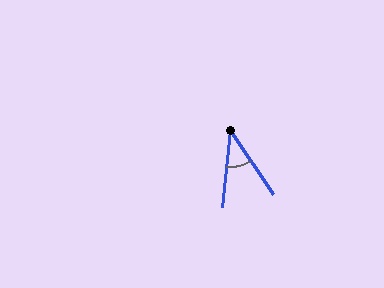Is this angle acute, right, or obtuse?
It is acute.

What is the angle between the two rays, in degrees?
Approximately 40 degrees.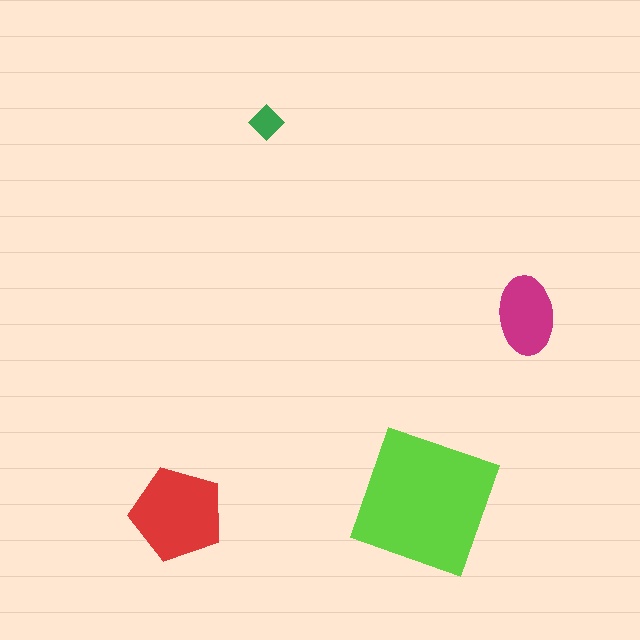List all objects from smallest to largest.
The green diamond, the magenta ellipse, the red pentagon, the lime square.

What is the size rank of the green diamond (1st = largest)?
4th.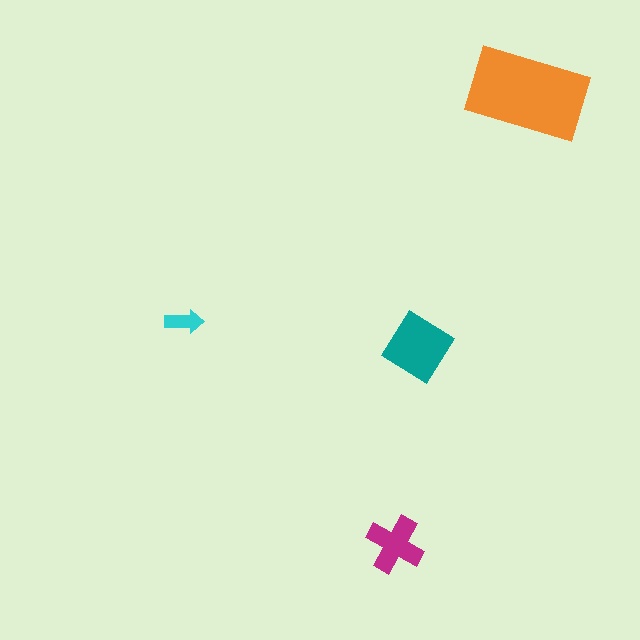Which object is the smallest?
The cyan arrow.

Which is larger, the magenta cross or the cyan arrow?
The magenta cross.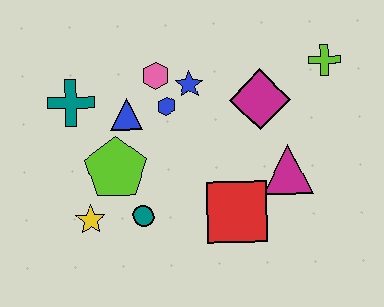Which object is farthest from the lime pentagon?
The lime cross is farthest from the lime pentagon.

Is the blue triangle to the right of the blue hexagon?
No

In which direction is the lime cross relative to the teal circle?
The lime cross is to the right of the teal circle.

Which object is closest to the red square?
The magenta triangle is closest to the red square.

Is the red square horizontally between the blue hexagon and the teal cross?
No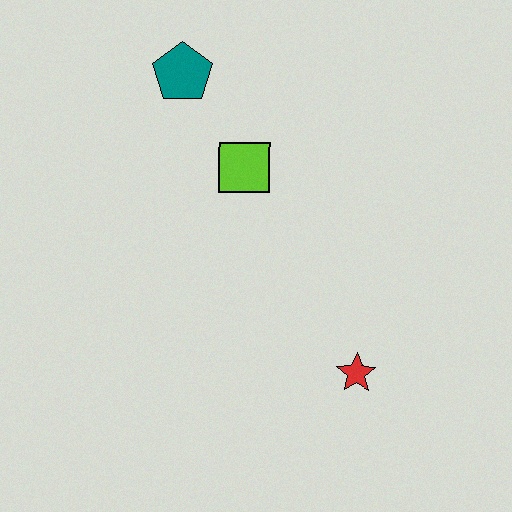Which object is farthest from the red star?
The teal pentagon is farthest from the red star.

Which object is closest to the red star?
The lime square is closest to the red star.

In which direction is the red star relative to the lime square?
The red star is below the lime square.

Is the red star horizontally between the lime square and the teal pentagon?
No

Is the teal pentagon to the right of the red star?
No